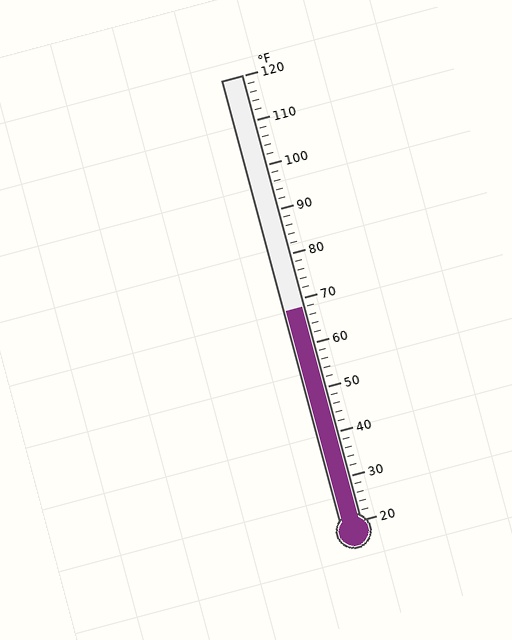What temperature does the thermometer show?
The thermometer shows approximately 68°F.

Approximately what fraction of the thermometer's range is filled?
The thermometer is filled to approximately 50% of its range.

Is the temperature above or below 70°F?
The temperature is below 70°F.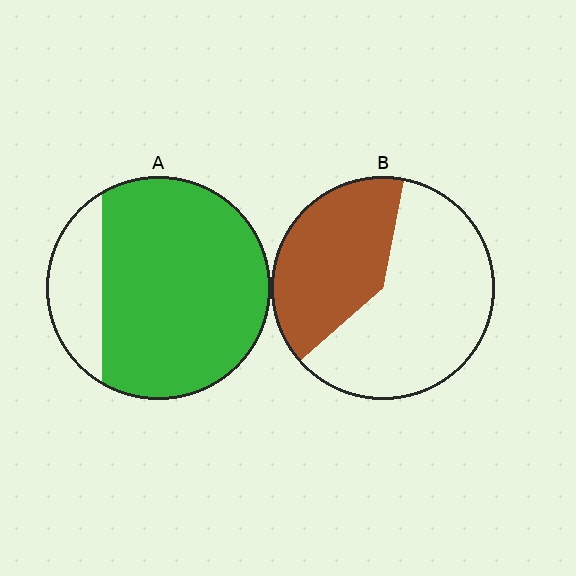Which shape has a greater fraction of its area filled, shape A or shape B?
Shape A.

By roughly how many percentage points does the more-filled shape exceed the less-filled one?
By roughly 40 percentage points (A over B).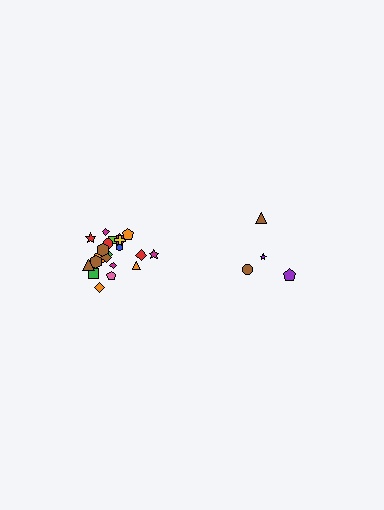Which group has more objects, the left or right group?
The left group.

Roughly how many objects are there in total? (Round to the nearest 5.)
Roughly 25 objects in total.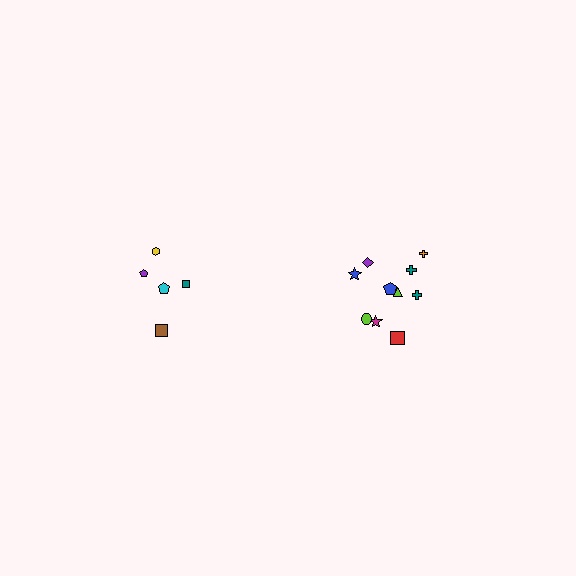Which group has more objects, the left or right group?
The right group.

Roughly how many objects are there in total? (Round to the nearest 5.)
Roughly 15 objects in total.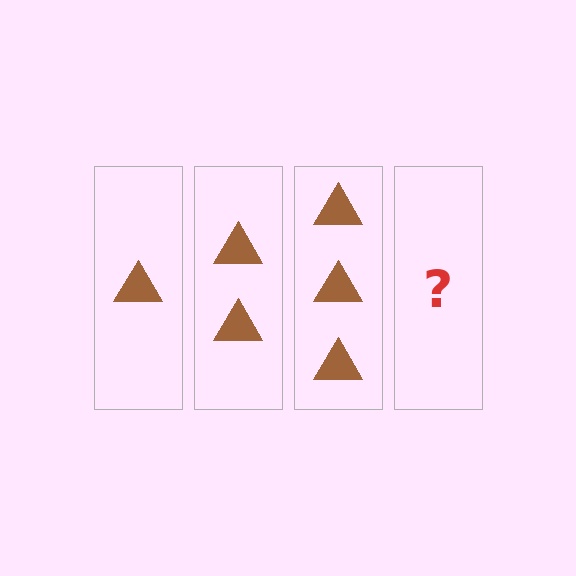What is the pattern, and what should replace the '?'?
The pattern is that each step adds one more triangle. The '?' should be 4 triangles.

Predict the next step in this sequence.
The next step is 4 triangles.